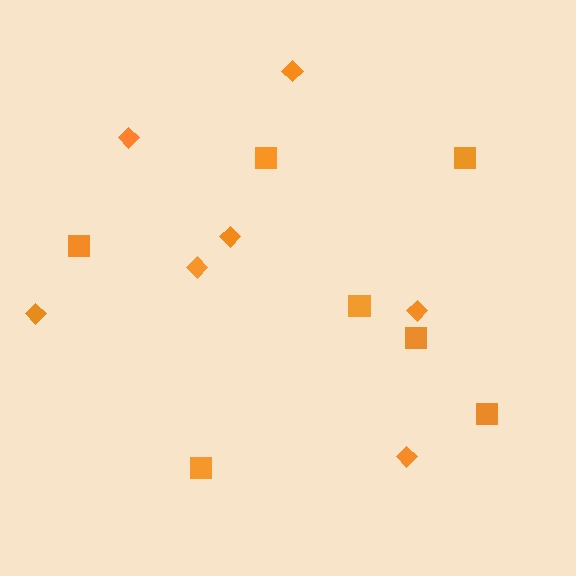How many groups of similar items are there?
There are 2 groups: one group of diamonds (7) and one group of squares (7).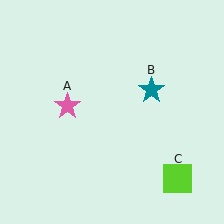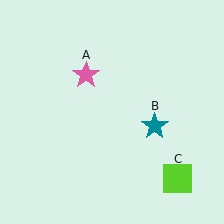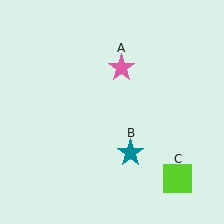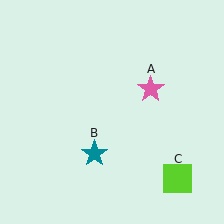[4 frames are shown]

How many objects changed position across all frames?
2 objects changed position: pink star (object A), teal star (object B).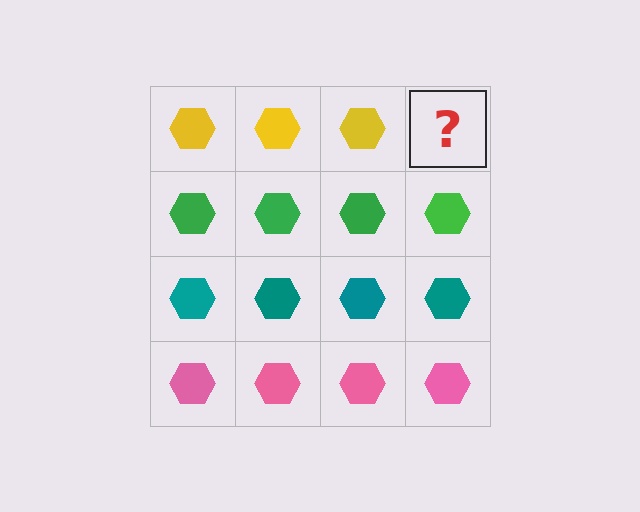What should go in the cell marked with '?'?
The missing cell should contain a yellow hexagon.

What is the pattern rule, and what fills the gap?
The rule is that each row has a consistent color. The gap should be filled with a yellow hexagon.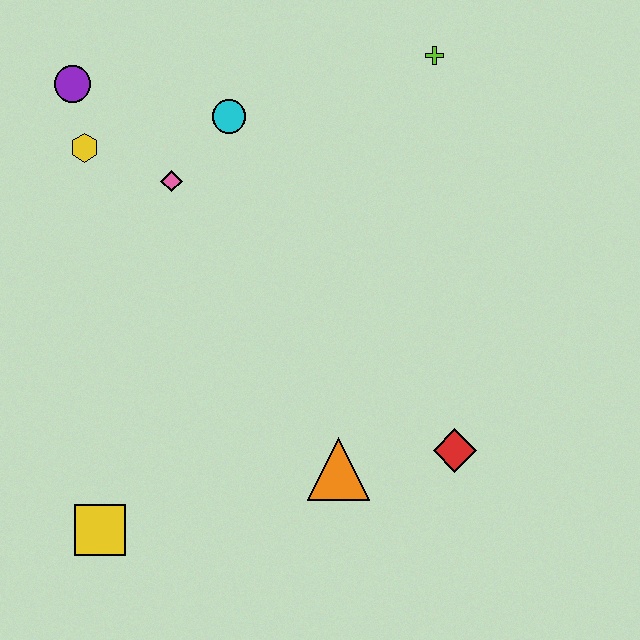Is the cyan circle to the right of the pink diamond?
Yes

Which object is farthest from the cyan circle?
The yellow square is farthest from the cyan circle.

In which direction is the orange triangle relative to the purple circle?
The orange triangle is below the purple circle.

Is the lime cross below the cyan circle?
No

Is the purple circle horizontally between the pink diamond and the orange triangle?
No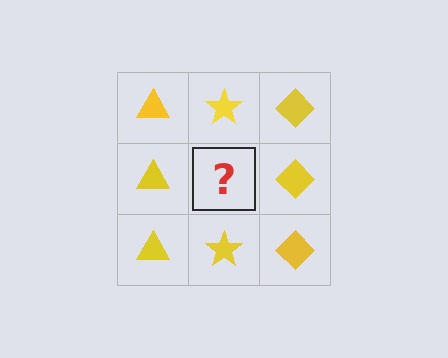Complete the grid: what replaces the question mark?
The question mark should be replaced with a yellow star.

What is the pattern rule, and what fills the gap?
The rule is that each column has a consistent shape. The gap should be filled with a yellow star.